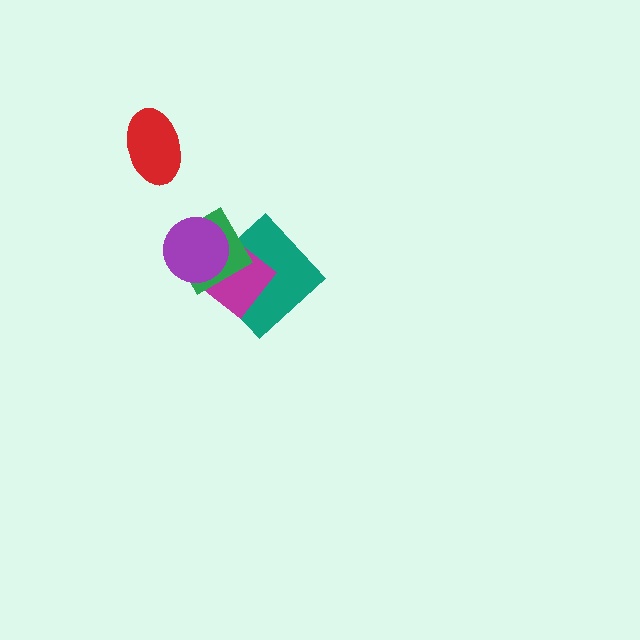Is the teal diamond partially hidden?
Yes, it is partially covered by another shape.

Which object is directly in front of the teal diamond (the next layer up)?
The magenta diamond is directly in front of the teal diamond.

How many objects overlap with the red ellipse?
0 objects overlap with the red ellipse.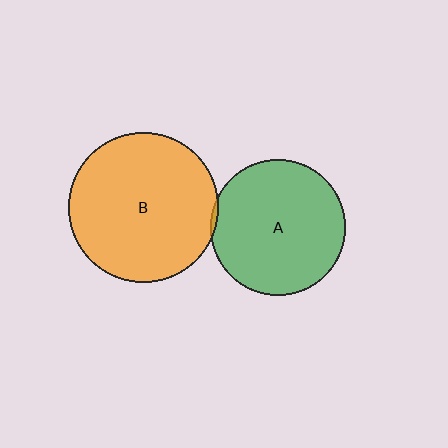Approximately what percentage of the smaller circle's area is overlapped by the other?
Approximately 5%.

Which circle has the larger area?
Circle B (orange).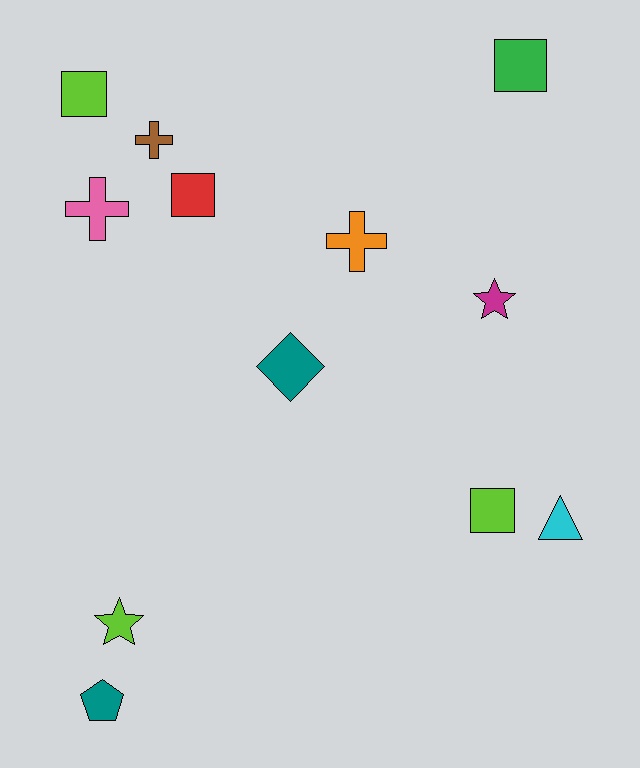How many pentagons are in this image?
There is 1 pentagon.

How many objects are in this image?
There are 12 objects.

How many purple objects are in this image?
There are no purple objects.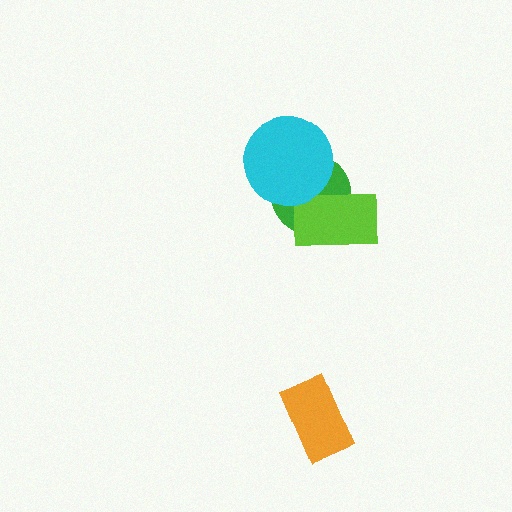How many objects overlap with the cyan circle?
2 objects overlap with the cyan circle.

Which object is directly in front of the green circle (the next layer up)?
The lime rectangle is directly in front of the green circle.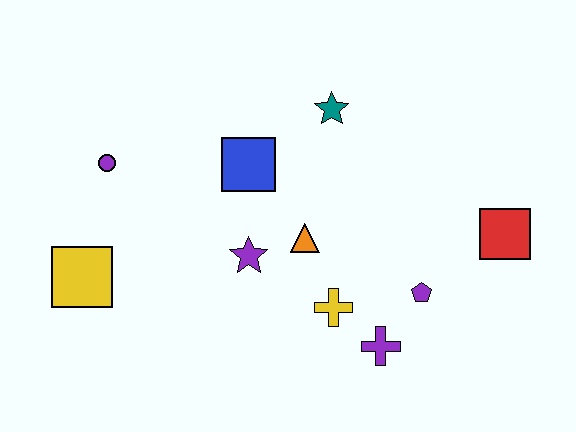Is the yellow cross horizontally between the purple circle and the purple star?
No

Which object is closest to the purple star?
The orange triangle is closest to the purple star.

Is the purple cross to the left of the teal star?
No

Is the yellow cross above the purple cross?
Yes